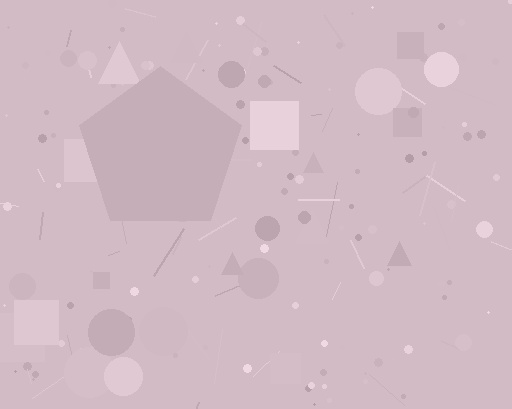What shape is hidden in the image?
A pentagon is hidden in the image.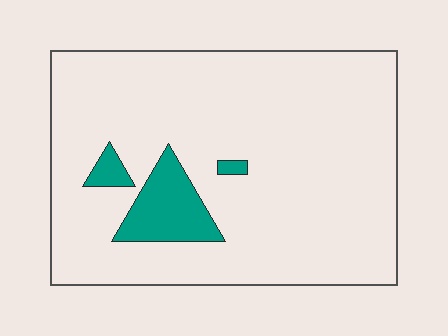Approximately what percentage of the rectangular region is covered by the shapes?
Approximately 10%.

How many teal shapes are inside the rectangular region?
3.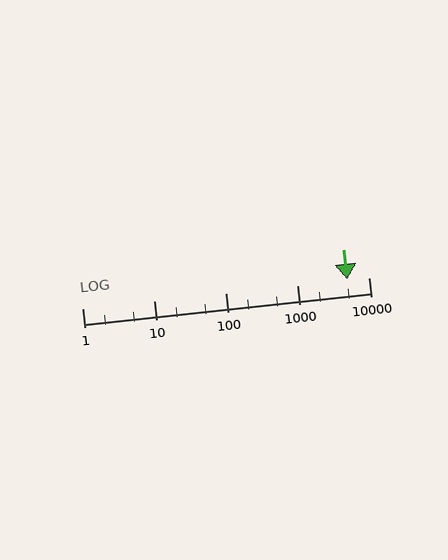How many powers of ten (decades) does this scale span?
The scale spans 4 decades, from 1 to 10000.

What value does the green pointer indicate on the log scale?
The pointer indicates approximately 5100.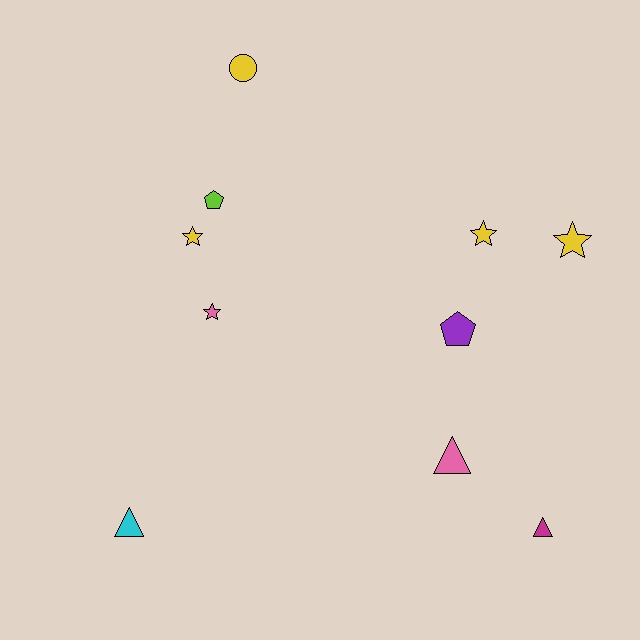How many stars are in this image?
There are 4 stars.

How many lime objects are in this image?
There is 1 lime object.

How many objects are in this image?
There are 10 objects.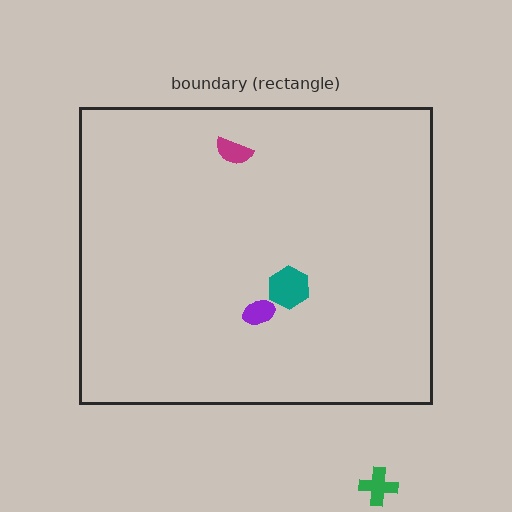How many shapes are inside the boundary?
3 inside, 1 outside.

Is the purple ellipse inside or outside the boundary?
Inside.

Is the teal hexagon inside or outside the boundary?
Inside.